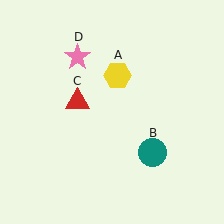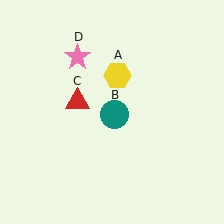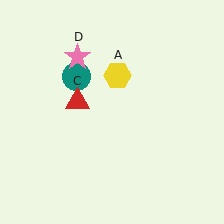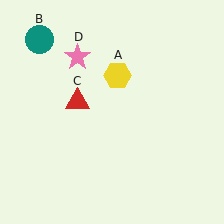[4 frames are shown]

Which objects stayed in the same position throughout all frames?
Yellow hexagon (object A) and red triangle (object C) and pink star (object D) remained stationary.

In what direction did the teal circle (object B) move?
The teal circle (object B) moved up and to the left.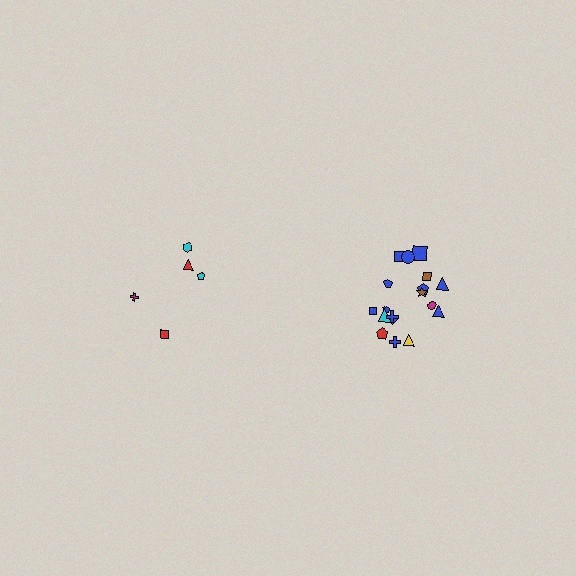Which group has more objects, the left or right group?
The right group.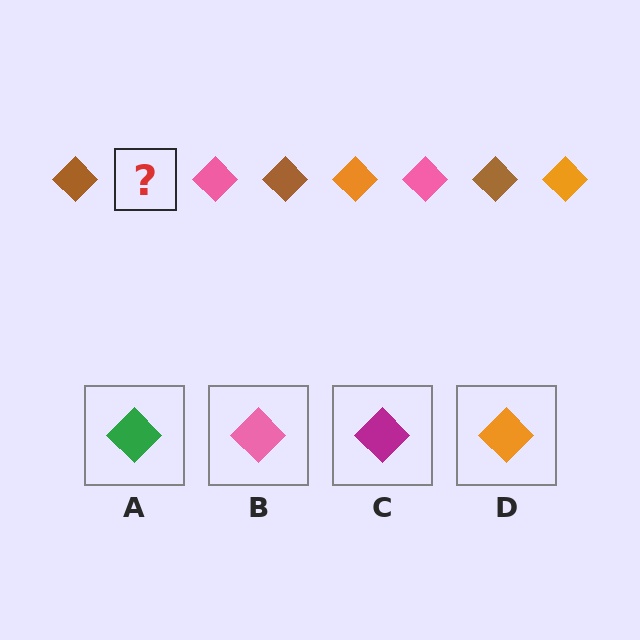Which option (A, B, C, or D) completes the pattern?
D.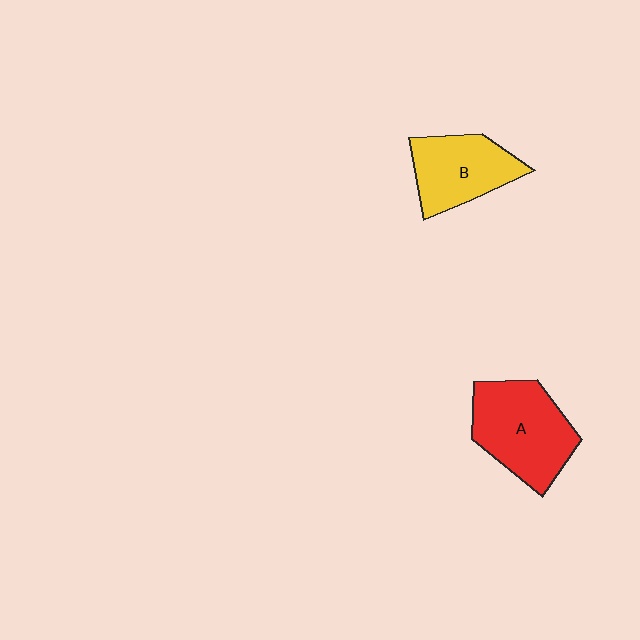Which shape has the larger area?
Shape A (red).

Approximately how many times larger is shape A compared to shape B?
Approximately 1.3 times.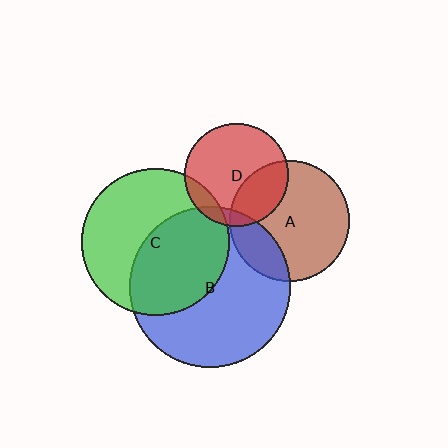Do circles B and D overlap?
Yes.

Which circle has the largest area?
Circle B (blue).